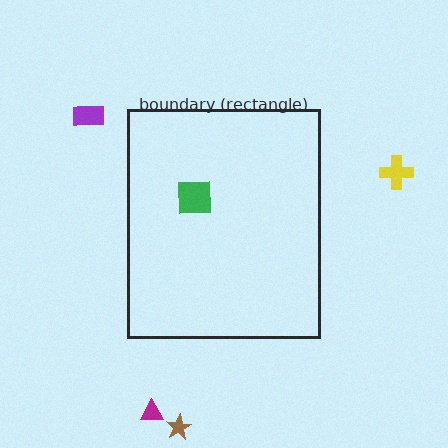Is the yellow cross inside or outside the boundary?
Outside.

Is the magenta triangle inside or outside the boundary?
Outside.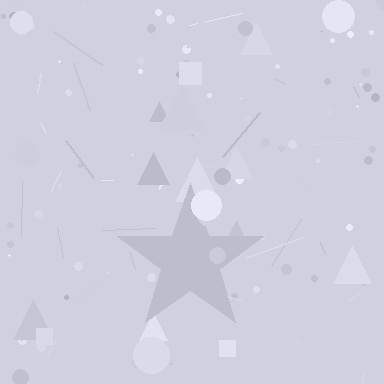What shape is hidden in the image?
A star is hidden in the image.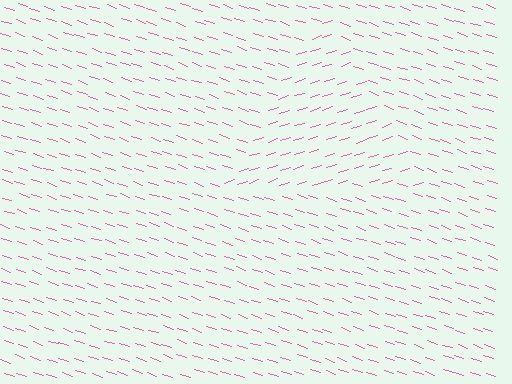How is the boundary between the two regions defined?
The boundary is defined purely by a change in line orientation (approximately 37 degrees difference). All lines are the same color and thickness.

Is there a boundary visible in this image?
Yes, there is a texture boundary formed by a change in line orientation.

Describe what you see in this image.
The image is filled with small pink line segments. A triangle region in the image has lines oriented differently from the surrounding lines, creating a visible texture boundary.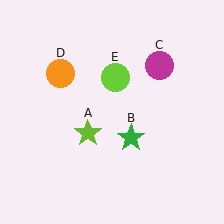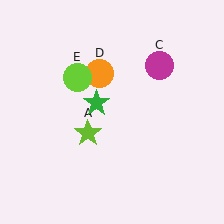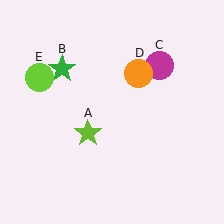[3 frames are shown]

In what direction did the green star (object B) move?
The green star (object B) moved up and to the left.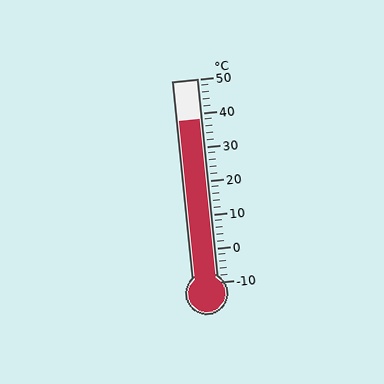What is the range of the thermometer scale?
The thermometer scale ranges from -10°C to 50°C.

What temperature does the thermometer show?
The thermometer shows approximately 38°C.